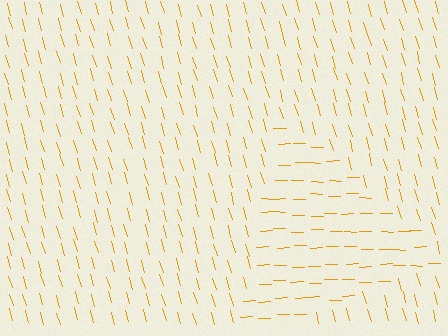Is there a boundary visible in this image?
Yes, there is a texture boundary formed by a change in line orientation.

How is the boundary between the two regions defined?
The boundary is defined purely by a change in line orientation (approximately 75 degrees difference). All lines are the same color and thickness.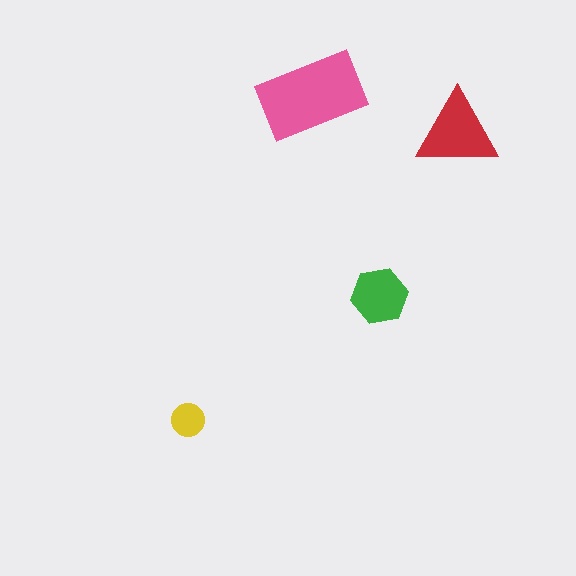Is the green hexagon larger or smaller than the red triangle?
Smaller.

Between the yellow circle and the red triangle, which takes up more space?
The red triangle.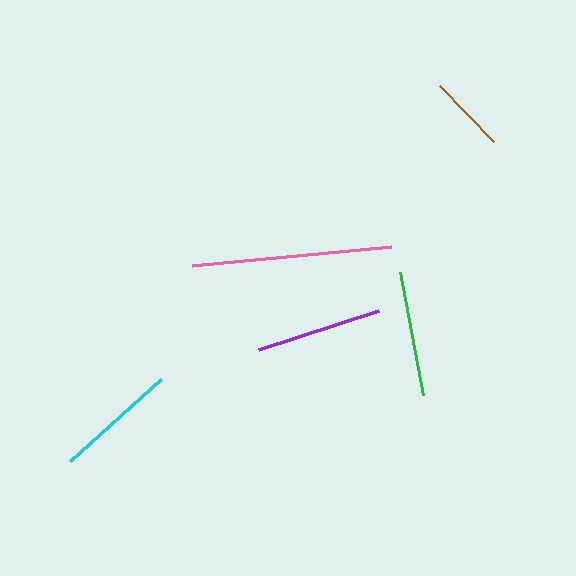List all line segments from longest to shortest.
From longest to shortest: pink, purple, green, cyan, brown.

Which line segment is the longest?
The pink line is the longest at approximately 199 pixels.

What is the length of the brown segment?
The brown segment is approximately 78 pixels long.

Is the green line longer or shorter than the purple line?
The purple line is longer than the green line.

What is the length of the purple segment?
The purple segment is approximately 126 pixels long.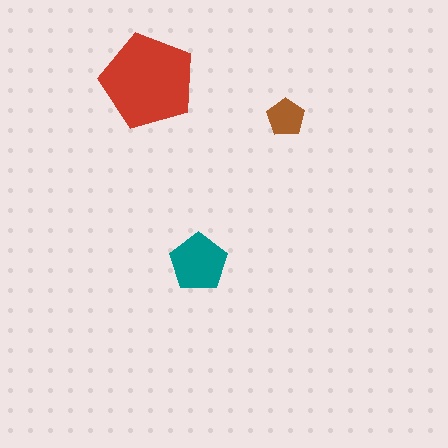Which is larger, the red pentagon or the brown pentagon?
The red one.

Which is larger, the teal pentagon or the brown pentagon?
The teal one.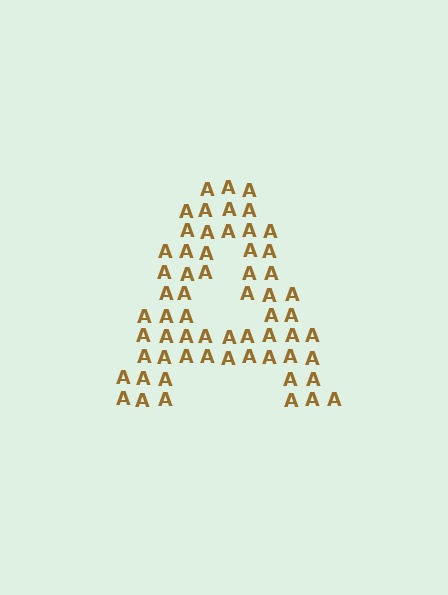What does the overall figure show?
The overall figure shows the letter A.